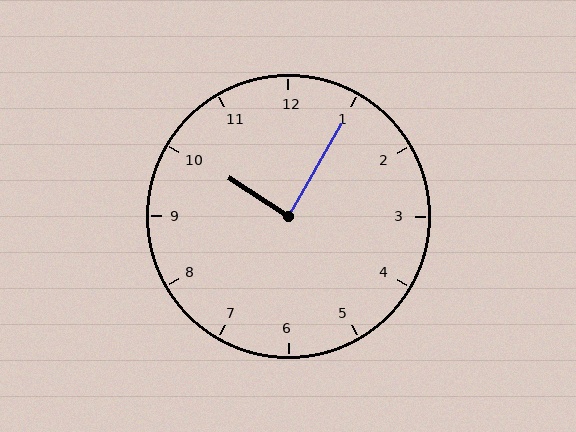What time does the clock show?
10:05.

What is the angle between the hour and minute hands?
Approximately 88 degrees.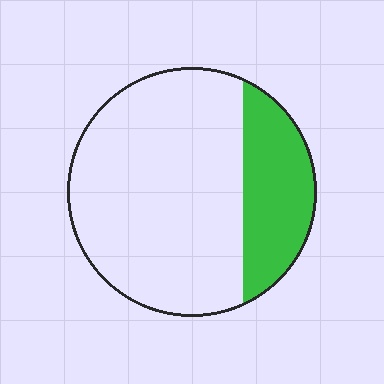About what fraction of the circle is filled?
About one quarter (1/4).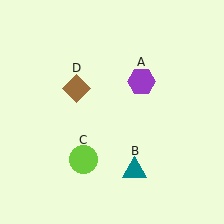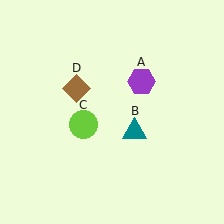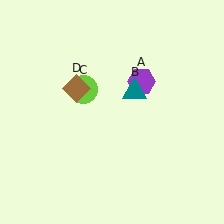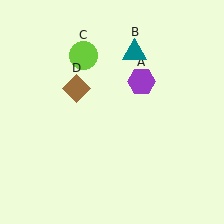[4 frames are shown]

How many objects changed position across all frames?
2 objects changed position: teal triangle (object B), lime circle (object C).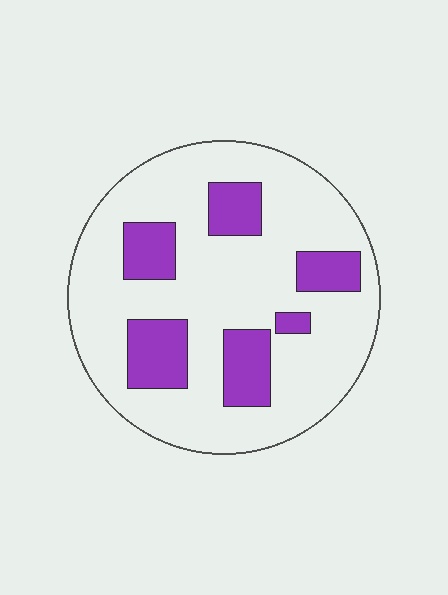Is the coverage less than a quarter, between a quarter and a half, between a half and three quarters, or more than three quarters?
Less than a quarter.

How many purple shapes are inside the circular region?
6.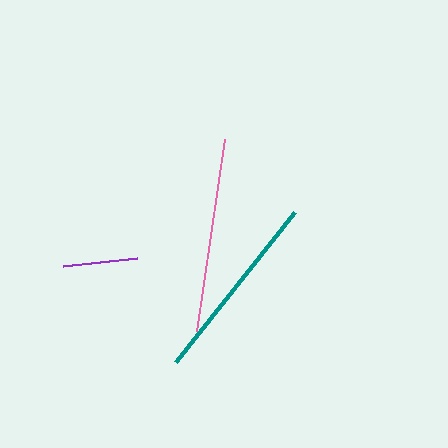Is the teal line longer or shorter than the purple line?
The teal line is longer than the purple line.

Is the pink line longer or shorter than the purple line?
The pink line is longer than the purple line.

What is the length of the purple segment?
The purple segment is approximately 74 pixels long.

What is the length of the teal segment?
The teal segment is approximately 192 pixels long.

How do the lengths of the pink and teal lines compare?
The pink and teal lines are approximately the same length.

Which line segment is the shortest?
The purple line is the shortest at approximately 74 pixels.